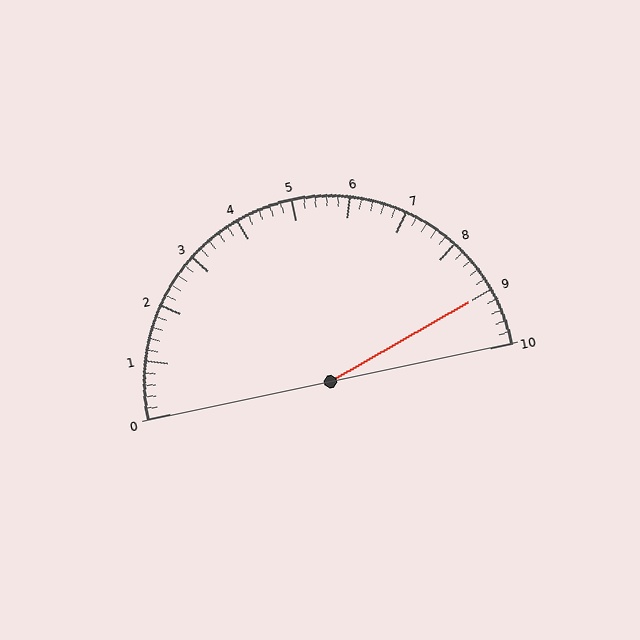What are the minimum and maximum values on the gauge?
The gauge ranges from 0 to 10.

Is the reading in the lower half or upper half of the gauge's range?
The reading is in the upper half of the range (0 to 10).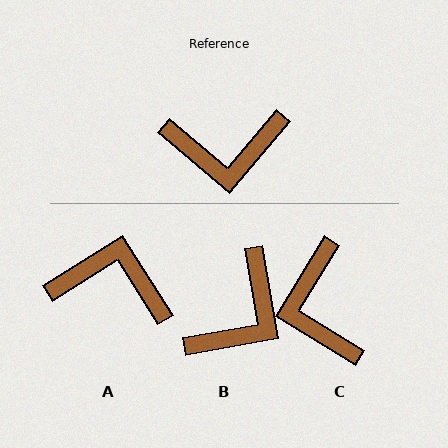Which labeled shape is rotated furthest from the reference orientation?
A, about 163 degrees away.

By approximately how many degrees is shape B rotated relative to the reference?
Approximately 50 degrees counter-clockwise.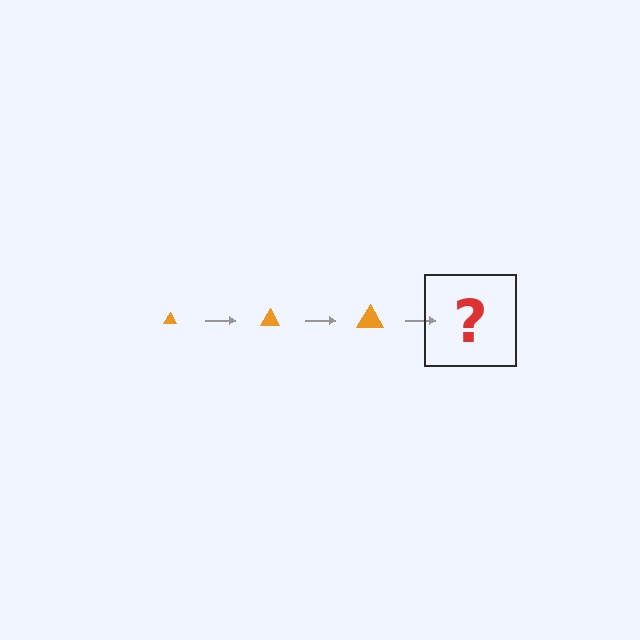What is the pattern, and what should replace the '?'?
The pattern is that the triangle gets progressively larger each step. The '?' should be an orange triangle, larger than the previous one.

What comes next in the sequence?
The next element should be an orange triangle, larger than the previous one.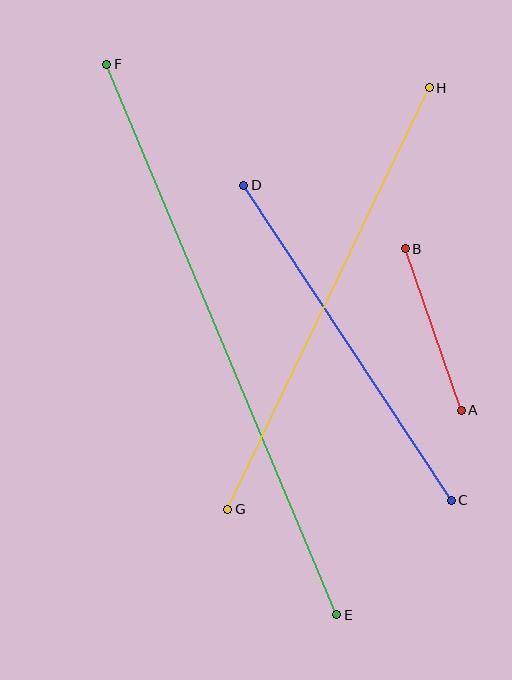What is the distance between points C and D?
The distance is approximately 377 pixels.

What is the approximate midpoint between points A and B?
The midpoint is at approximately (433, 329) pixels.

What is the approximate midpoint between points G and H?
The midpoint is at approximately (328, 298) pixels.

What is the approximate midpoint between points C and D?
The midpoint is at approximately (348, 343) pixels.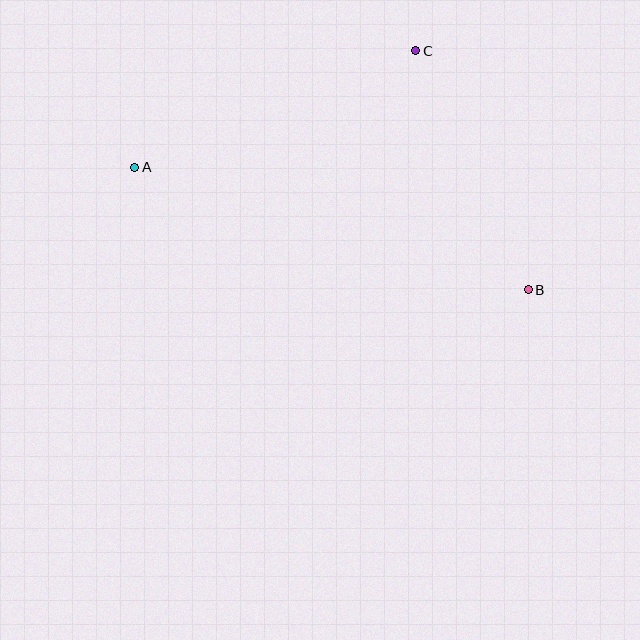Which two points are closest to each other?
Points B and C are closest to each other.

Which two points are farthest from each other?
Points A and B are farthest from each other.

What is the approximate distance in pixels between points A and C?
The distance between A and C is approximately 304 pixels.